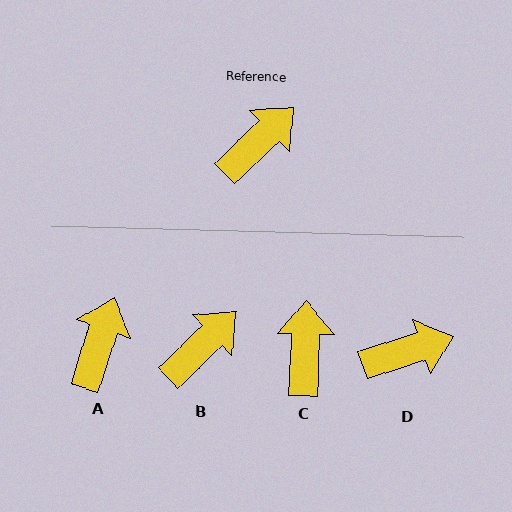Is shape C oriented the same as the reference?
No, it is off by about 44 degrees.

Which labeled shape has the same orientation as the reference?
B.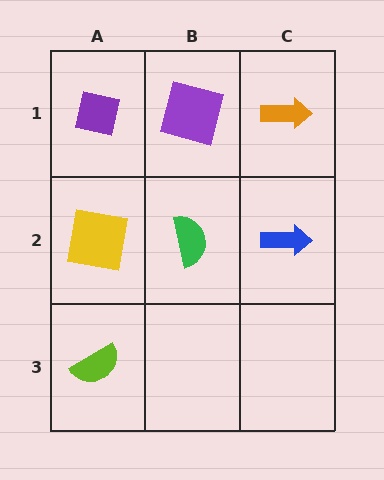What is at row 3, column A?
A lime semicircle.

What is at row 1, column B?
A purple square.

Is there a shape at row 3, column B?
No, that cell is empty.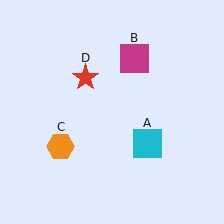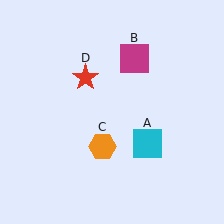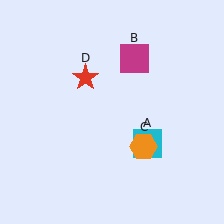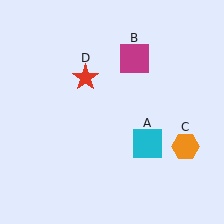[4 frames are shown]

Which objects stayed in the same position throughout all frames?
Cyan square (object A) and magenta square (object B) and red star (object D) remained stationary.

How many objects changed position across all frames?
1 object changed position: orange hexagon (object C).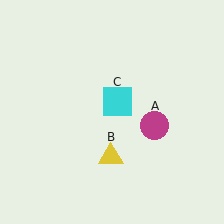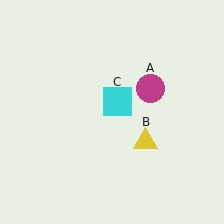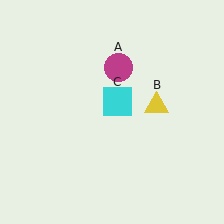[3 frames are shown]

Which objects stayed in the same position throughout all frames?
Cyan square (object C) remained stationary.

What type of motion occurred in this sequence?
The magenta circle (object A), yellow triangle (object B) rotated counterclockwise around the center of the scene.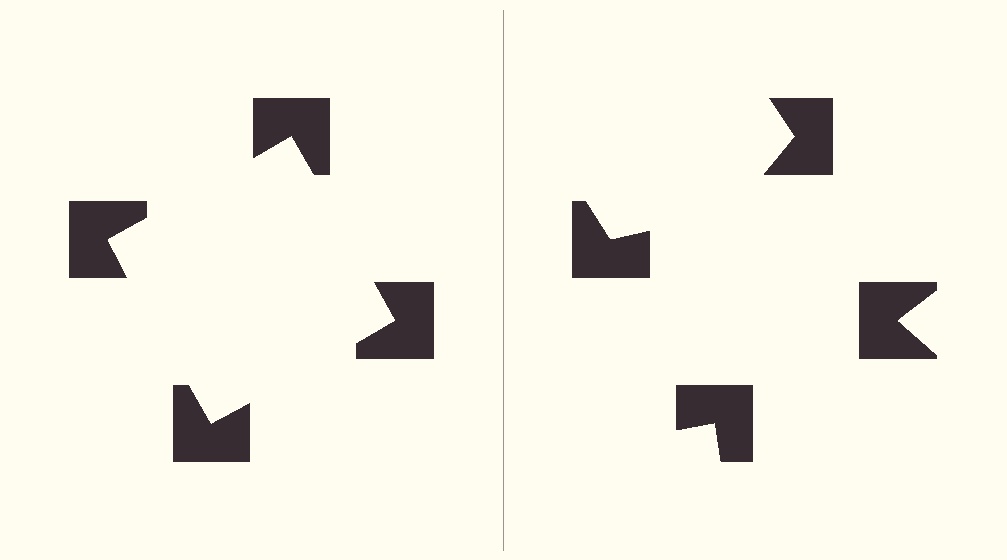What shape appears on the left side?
An illusory square.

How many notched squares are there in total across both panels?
8 — 4 on each side.